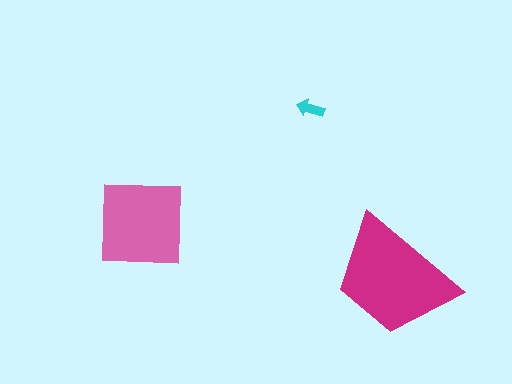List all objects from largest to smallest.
The magenta trapezoid, the pink square, the cyan arrow.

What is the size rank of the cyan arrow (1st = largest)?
3rd.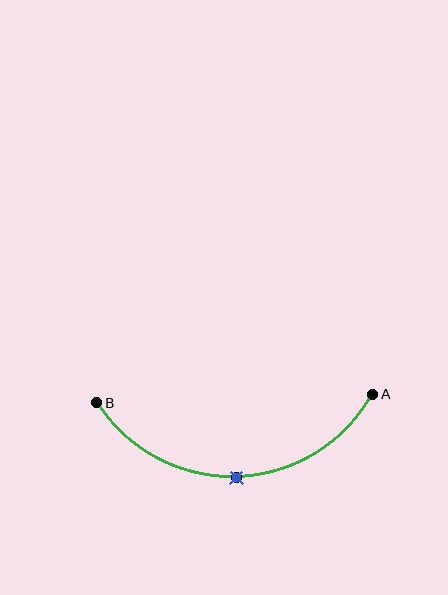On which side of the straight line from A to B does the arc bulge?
The arc bulges below the straight line connecting A and B.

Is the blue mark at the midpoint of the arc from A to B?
Yes. The blue mark lies on the arc at equal arc-length from both A and B — it is the arc midpoint.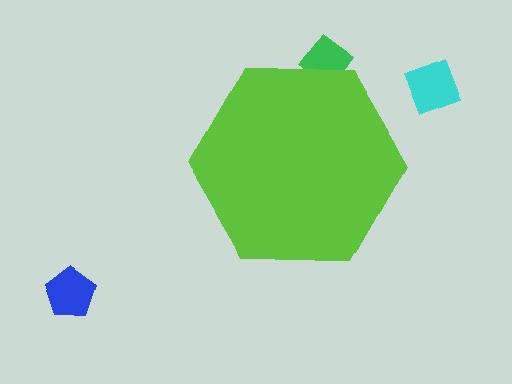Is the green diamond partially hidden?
Yes, the green diamond is partially hidden behind the lime hexagon.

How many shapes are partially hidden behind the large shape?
1 shape is partially hidden.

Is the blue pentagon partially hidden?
No, the blue pentagon is fully visible.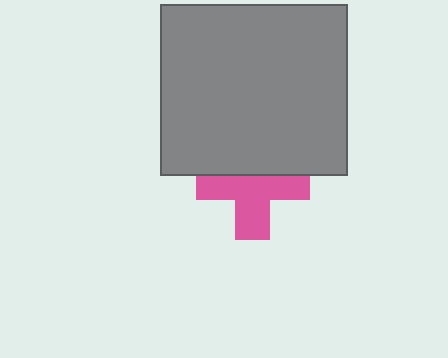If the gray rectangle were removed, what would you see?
You would see the complete pink cross.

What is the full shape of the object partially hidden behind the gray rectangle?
The partially hidden object is a pink cross.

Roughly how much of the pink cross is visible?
About half of it is visible (roughly 62%).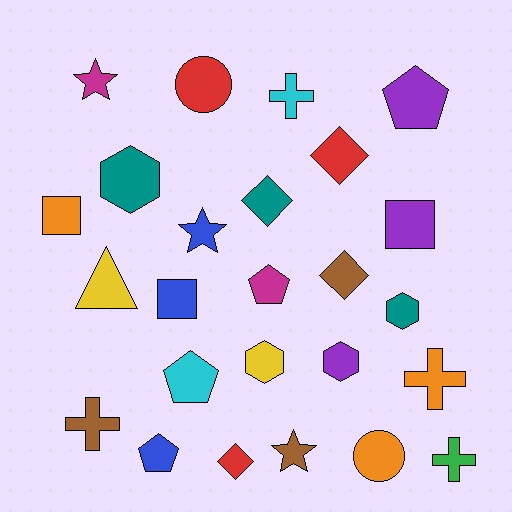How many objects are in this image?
There are 25 objects.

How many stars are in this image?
There are 3 stars.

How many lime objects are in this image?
There are no lime objects.